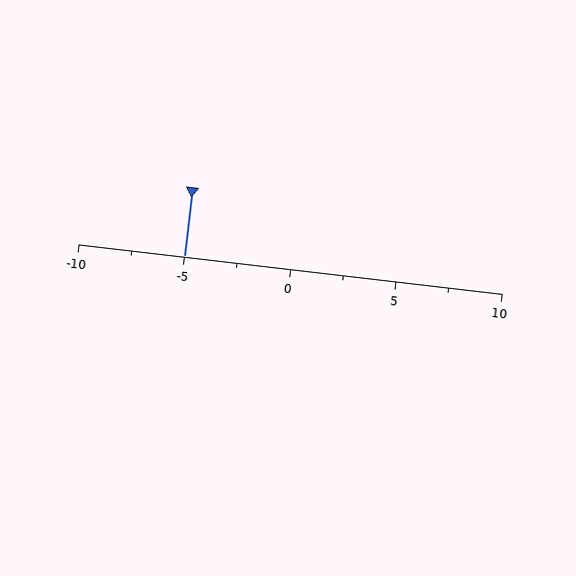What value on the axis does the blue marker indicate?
The marker indicates approximately -5.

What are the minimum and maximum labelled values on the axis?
The axis runs from -10 to 10.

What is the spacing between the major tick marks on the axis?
The major ticks are spaced 5 apart.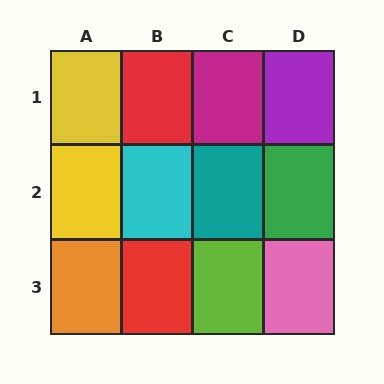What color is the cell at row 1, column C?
Magenta.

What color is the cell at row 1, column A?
Yellow.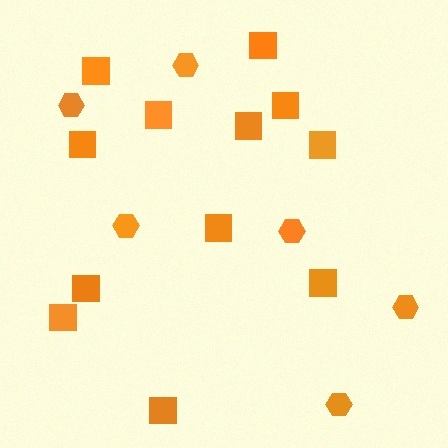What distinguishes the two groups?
There are 2 groups: one group of squares (12) and one group of hexagons (6).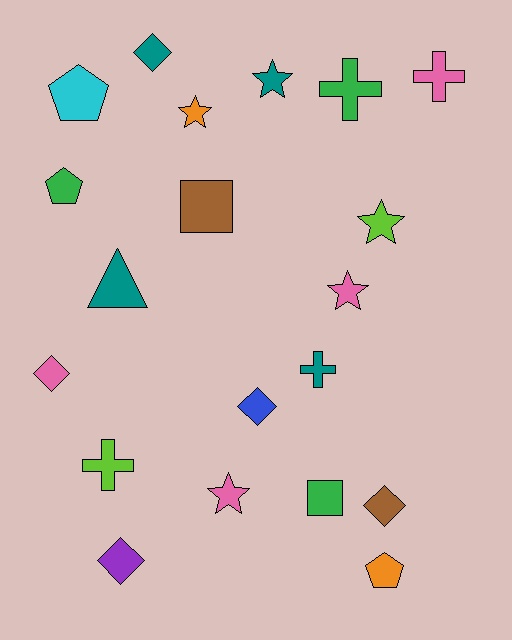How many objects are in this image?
There are 20 objects.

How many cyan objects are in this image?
There is 1 cyan object.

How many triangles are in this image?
There is 1 triangle.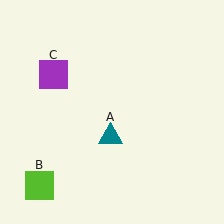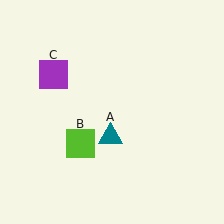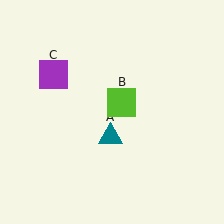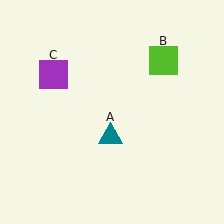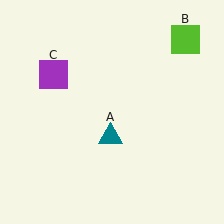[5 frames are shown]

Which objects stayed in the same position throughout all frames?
Teal triangle (object A) and purple square (object C) remained stationary.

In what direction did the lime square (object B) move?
The lime square (object B) moved up and to the right.